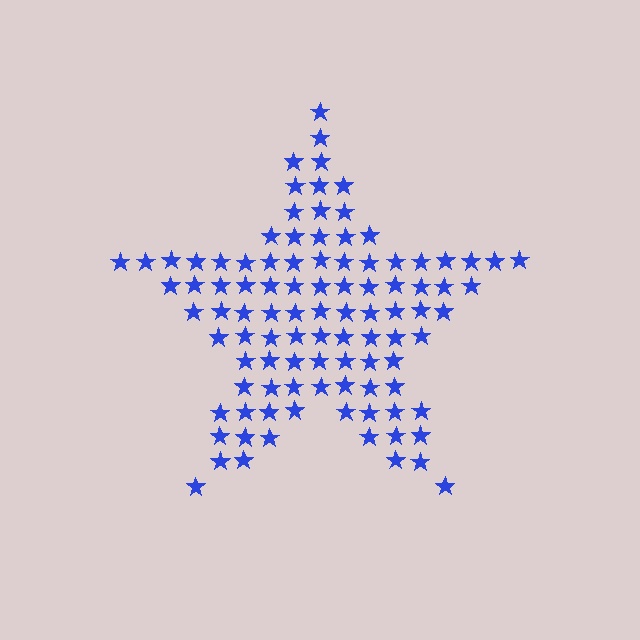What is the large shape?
The large shape is a star.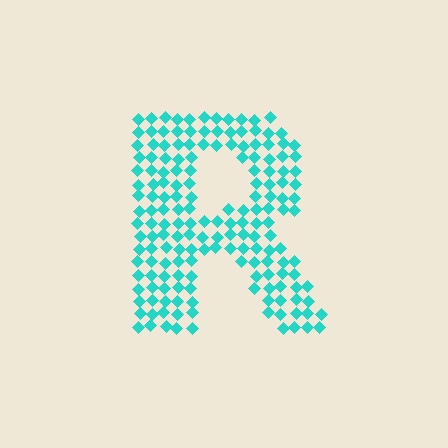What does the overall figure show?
The overall figure shows the letter R.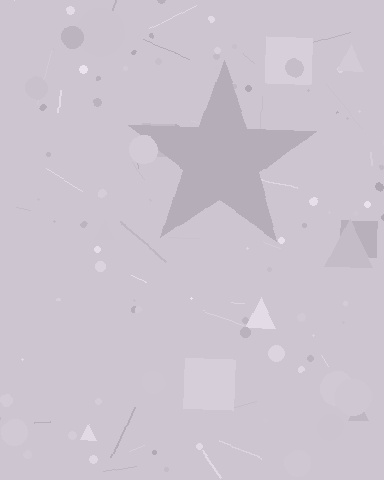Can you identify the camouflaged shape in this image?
The camouflaged shape is a star.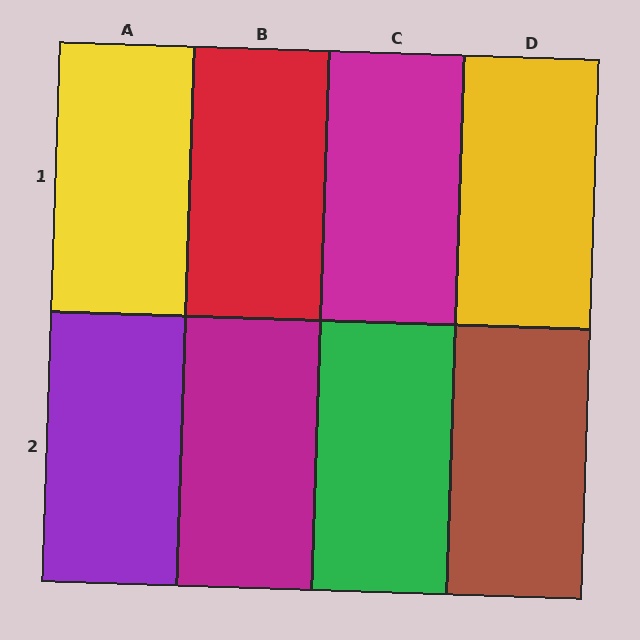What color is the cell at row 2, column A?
Purple.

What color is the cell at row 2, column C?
Green.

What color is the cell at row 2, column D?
Brown.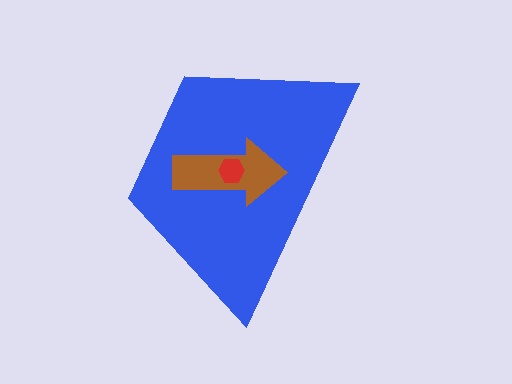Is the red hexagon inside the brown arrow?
Yes.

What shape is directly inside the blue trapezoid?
The brown arrow.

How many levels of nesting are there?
3.